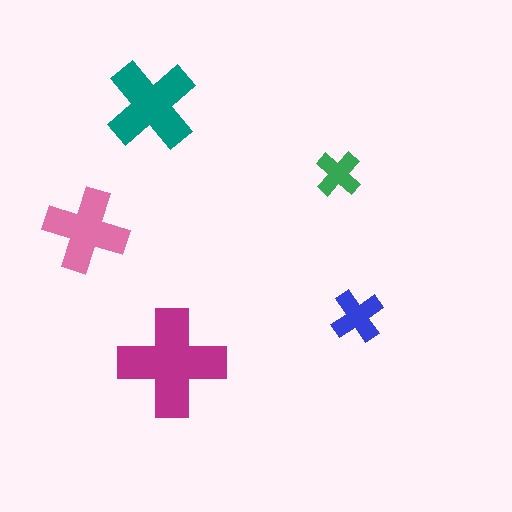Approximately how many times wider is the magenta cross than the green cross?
About 2.5 times wider.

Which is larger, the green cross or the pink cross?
The pink one.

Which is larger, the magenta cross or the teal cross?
The magenta one.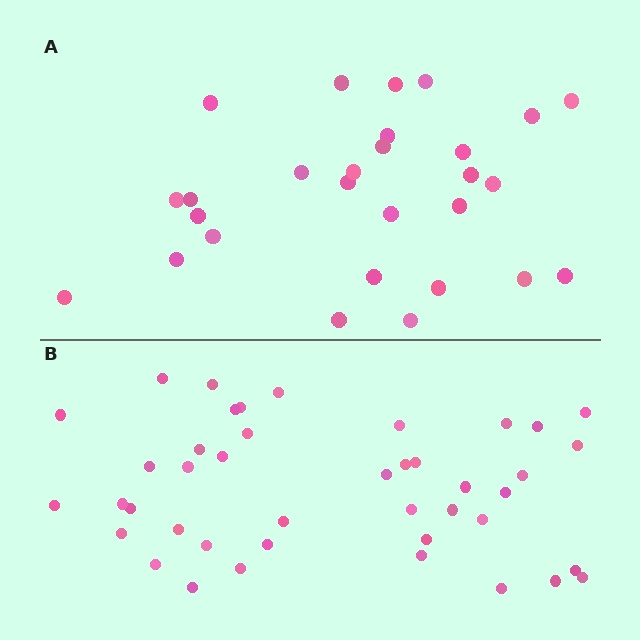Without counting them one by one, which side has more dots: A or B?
Region B (the bottom region) has more dots.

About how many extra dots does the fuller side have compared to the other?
Region B has approximately 15 more dots than region A.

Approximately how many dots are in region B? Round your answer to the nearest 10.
About 40 dots. (The exact count is 42, which rounds to 40.)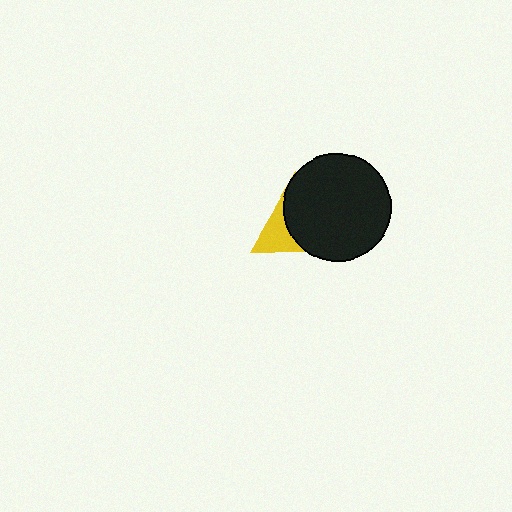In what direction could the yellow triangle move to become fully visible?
The yellow triangle could move left. That would shift it out from behind the black circle entirely.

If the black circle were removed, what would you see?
You would see the complete yellow triangle.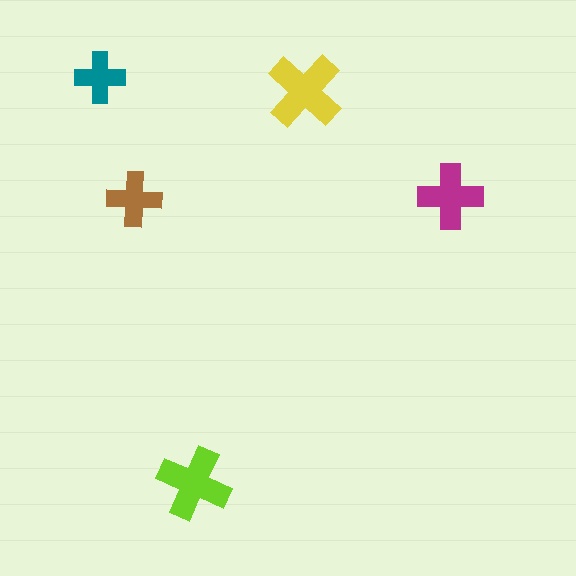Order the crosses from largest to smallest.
the yellow one, the lime one, the magenta one, the brown one, the teal one.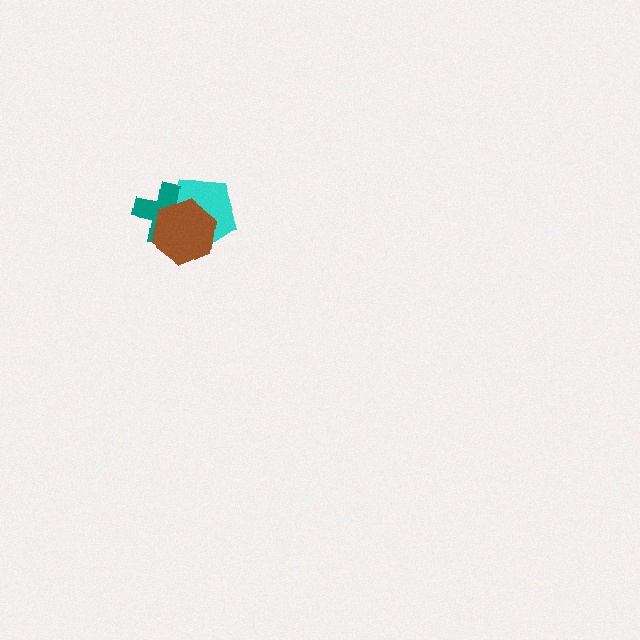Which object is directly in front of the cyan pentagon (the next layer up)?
The teal cross is directly in front of the cyan pentagon.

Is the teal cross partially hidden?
Yes, it is partially covered by another shape.